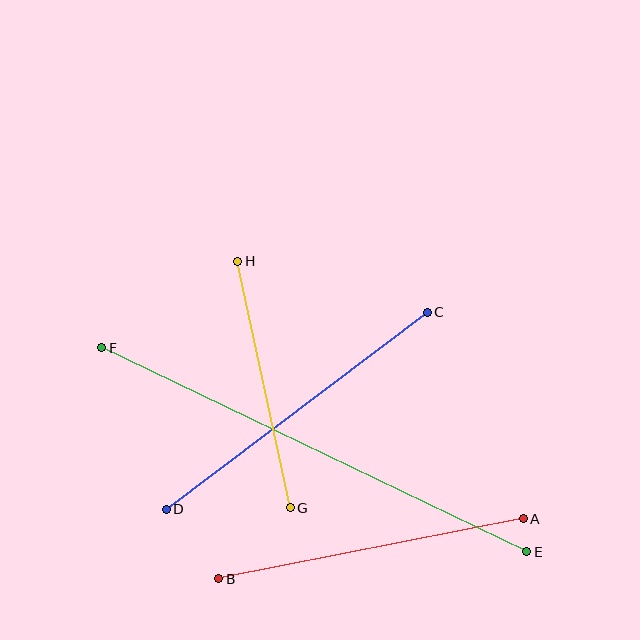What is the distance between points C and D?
The distance is approximately 327 pixels.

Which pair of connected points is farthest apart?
Points E and F are farthest apart.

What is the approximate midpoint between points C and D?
The midpoint is at approximately (297, 411) pixels.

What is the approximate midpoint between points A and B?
The midpoint is at approximately (371, 549) pixels.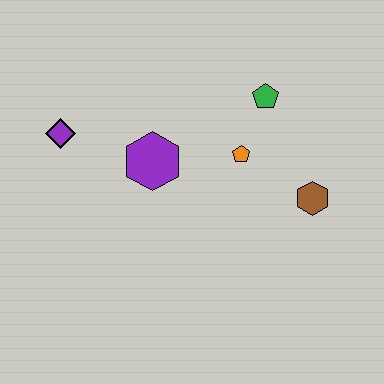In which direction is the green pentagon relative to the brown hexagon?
The green pentagon is above the brown hexagon.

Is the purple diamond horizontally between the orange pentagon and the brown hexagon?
No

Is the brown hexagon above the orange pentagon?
No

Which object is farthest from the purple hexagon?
The brown hexagon is farthest from the purple hexagon.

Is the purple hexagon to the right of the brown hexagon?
No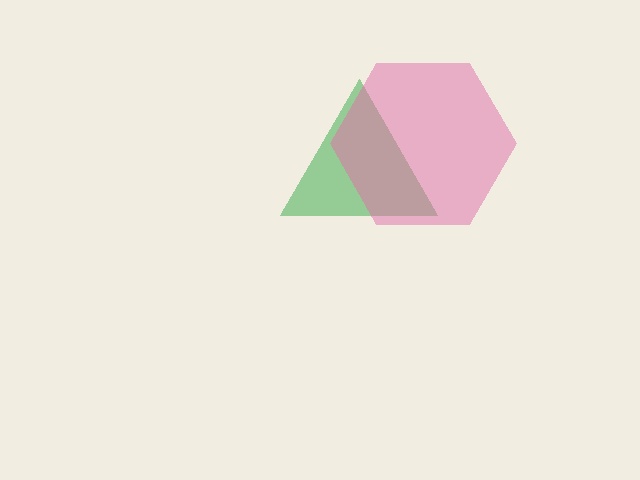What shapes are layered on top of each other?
The layered shapes are: a green triangle, a pink hexagon.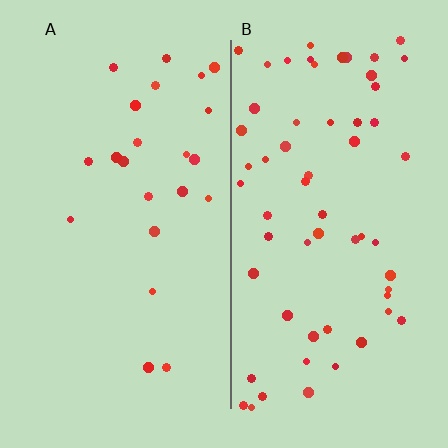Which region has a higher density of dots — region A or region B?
B (the right).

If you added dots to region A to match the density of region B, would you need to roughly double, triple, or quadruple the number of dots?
Approximately triple.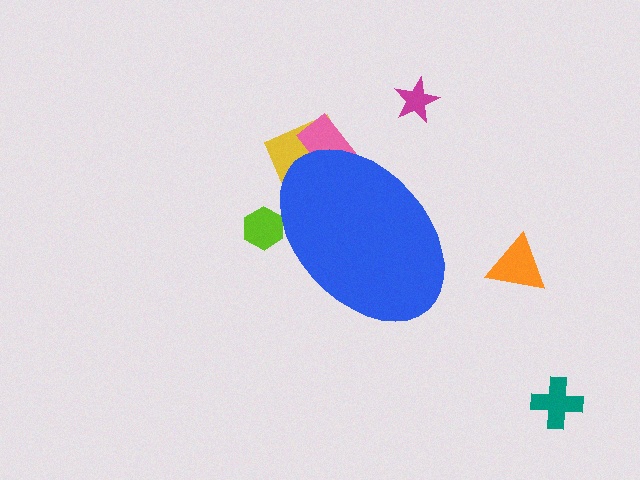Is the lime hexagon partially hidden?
Yes, the lime hexagon is partially hidden behind the blue ellipse.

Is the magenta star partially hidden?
No, the magenta star is fully visible.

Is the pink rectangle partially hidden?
Yes, the pink rectangle is partially hidden behind the blue ellipse.